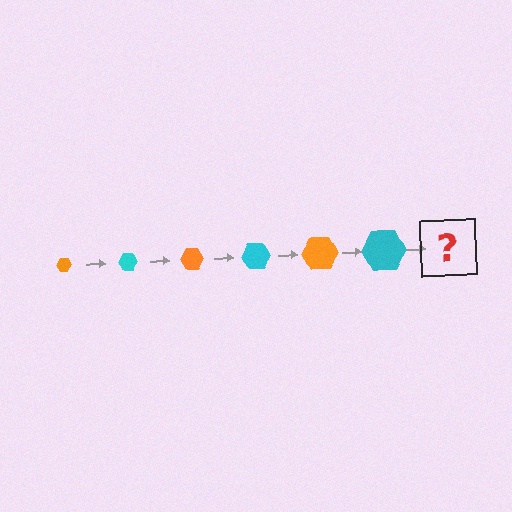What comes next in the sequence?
The next element should be an orange hexagon, larger than the previous one.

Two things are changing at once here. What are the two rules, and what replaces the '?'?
The two rules are that the hexagon grows larger each step and the color cycles through orange and cyan. The '?' should be an orange hexagon, larger than the previous one.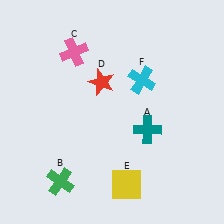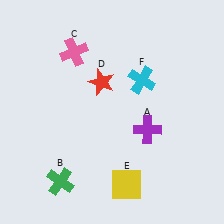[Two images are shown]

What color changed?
The cross (A) changed from teal in Image 1 to purple in Image 2.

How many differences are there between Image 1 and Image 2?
There is 1 difference between the two images.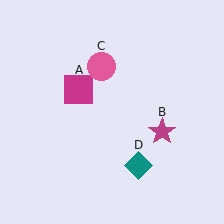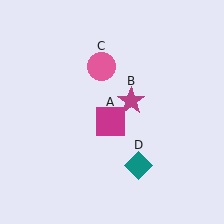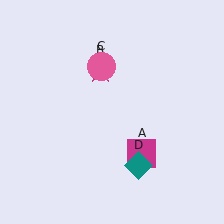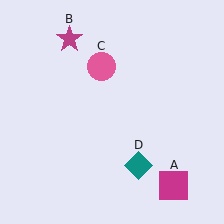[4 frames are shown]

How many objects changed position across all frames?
2 objects changed position: magenta square (object A), magenta star (object B).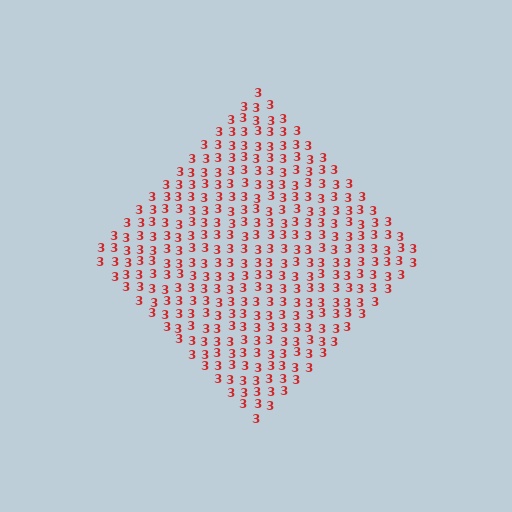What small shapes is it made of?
It is made of small digit 3's.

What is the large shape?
The large shape is a diamond.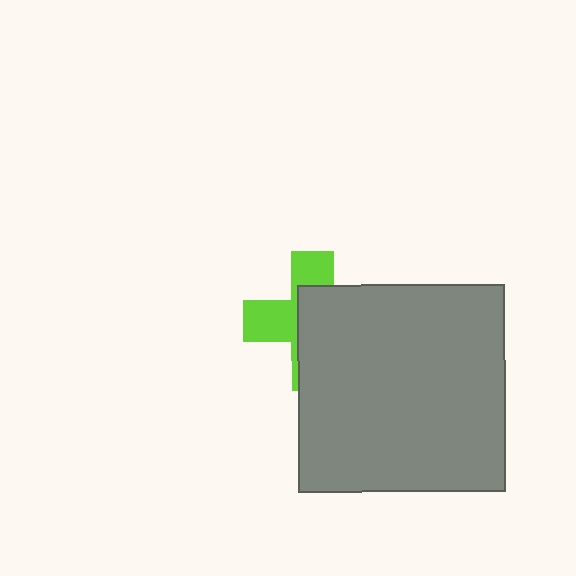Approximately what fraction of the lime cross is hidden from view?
Roughly 59% of the lime cross is hidden behind the gray square.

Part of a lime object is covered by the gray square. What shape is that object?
It is a cross.